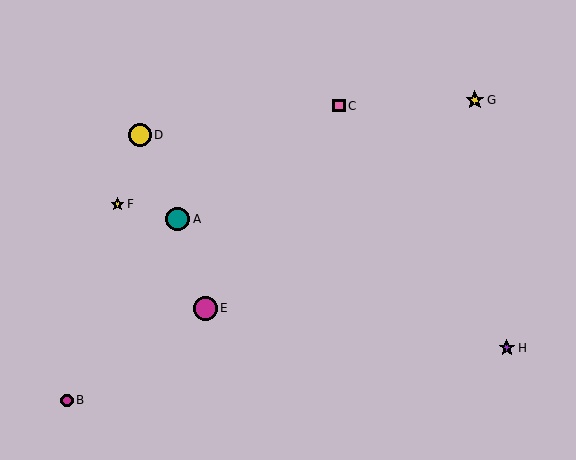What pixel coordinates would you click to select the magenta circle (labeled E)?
Click at (205, 308) to select the magenta circle E.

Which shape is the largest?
The teal circle (labeled A) is the largest.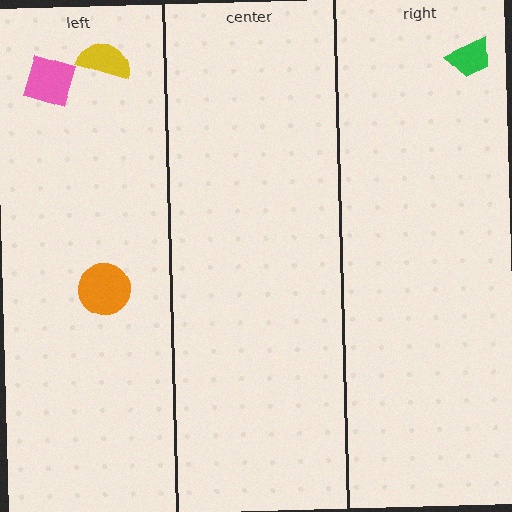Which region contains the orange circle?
The left region.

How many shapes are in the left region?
3.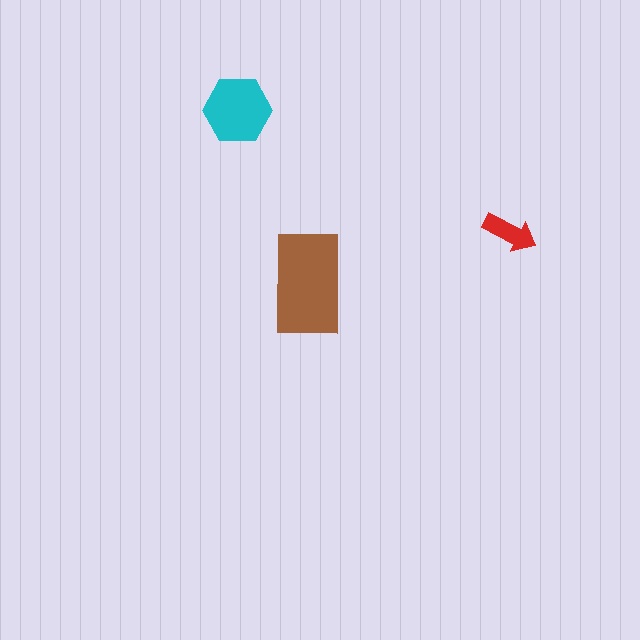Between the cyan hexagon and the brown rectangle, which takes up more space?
The brown rectangle.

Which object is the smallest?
The red arrow.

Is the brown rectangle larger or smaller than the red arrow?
Larger.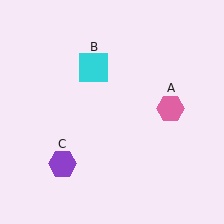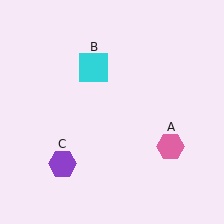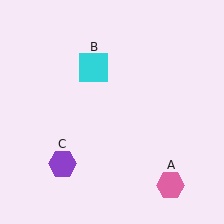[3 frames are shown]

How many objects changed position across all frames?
1 object changed position: pink hexagon (object A).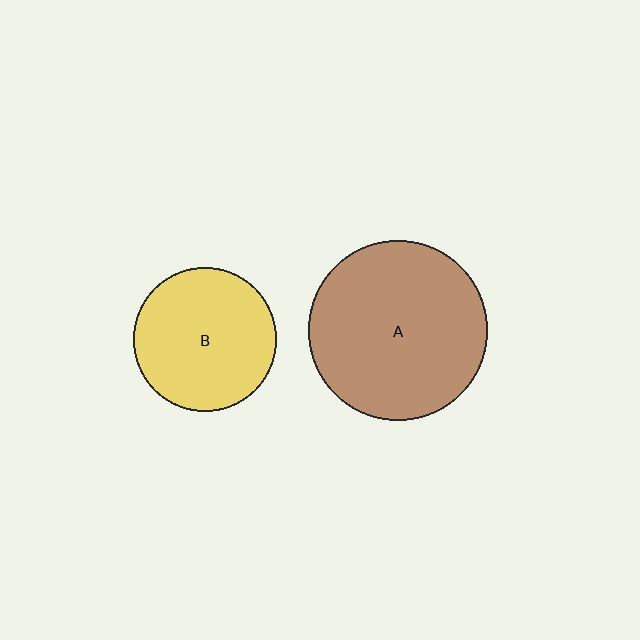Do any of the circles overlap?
No, none of the circles overlap.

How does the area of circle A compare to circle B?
Approximately 1.6 times.